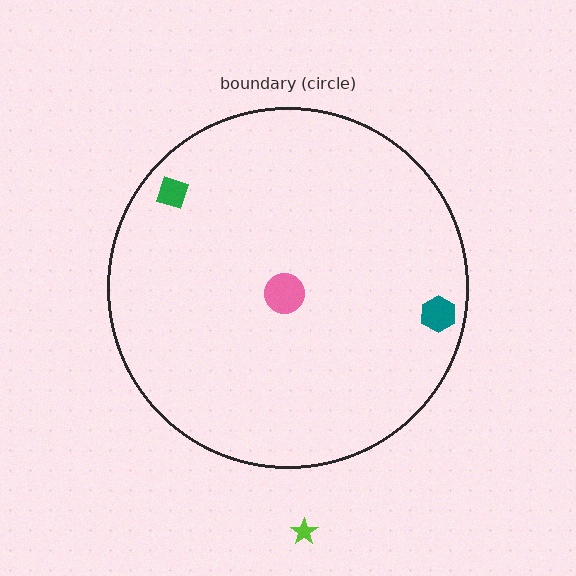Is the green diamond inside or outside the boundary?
Inside.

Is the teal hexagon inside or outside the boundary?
Inside.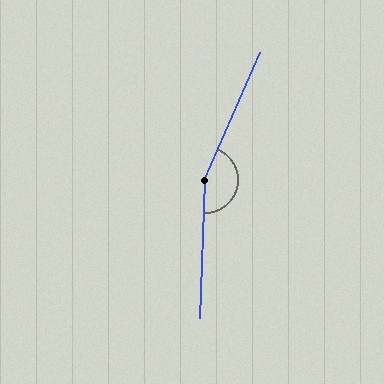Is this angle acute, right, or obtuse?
It is obtuse.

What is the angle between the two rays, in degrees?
Approximately 158 degrees.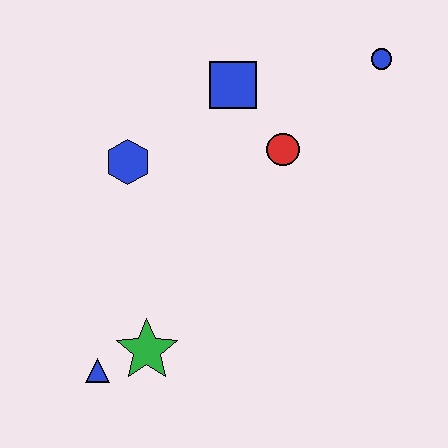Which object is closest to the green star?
The blue triangle is closest to the green star.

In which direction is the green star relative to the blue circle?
The green star is below the blue circle.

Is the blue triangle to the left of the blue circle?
Yes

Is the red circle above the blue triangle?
Yes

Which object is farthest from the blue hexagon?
The blue circle is farthest from the blue hexagon.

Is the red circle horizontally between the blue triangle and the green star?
No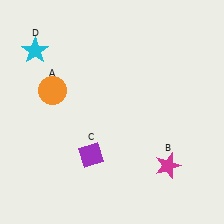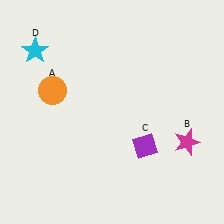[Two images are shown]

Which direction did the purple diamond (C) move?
The purple diamond (C) moved right.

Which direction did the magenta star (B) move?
The magenta star (B) moved up.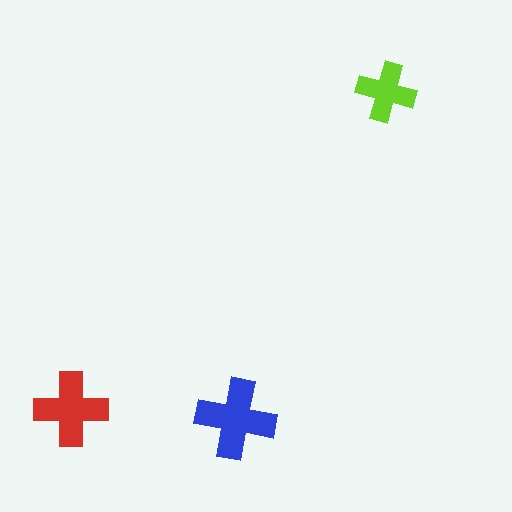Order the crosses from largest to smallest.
the blue one, the red one, the lime one.